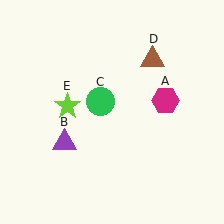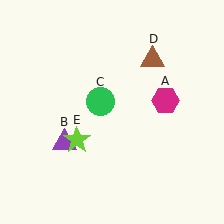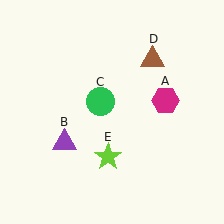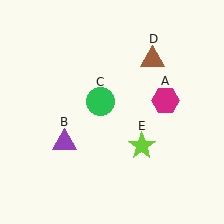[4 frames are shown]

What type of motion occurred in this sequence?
The lime star (object E) rotated counterclockwise around the center of the scene.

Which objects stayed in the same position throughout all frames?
Magenta hexagon (object A) and purple triangle (object B) and green circle (object C) and brown triangle (object D) remained stationary.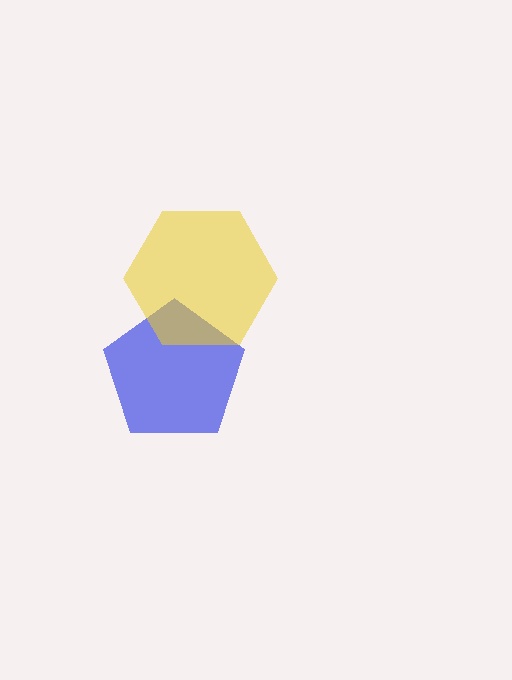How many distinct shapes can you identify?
There are 2 distinct shapes: a blue pentagon, a yellow hexagon.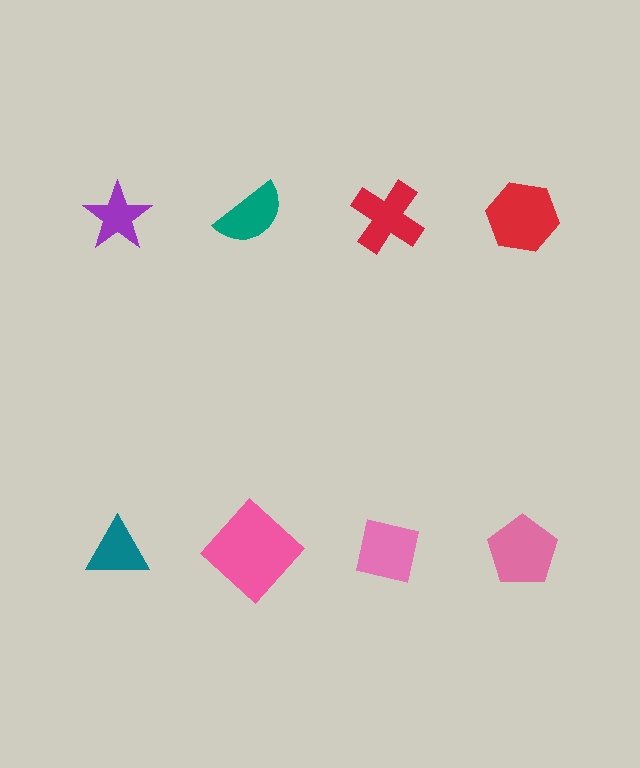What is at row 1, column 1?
A purple star.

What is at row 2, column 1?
A teal triangle.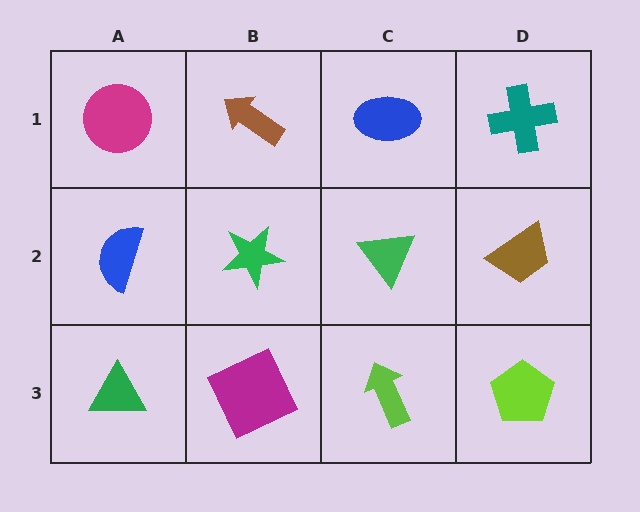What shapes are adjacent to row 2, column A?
A magenta circle (row 1, column A), a green triangle (row 3, column A), a green star (row 2, column B).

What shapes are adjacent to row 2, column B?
A brown arrow (row 1, column B), a magenta square (row 3, column B), a blue semicircle (row 2, column A), a green triangle (row 2, column C).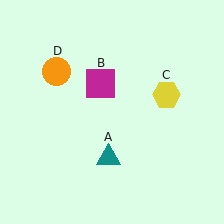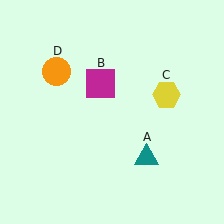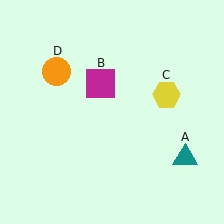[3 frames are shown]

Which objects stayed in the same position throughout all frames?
Magenta square (object B) and yellow hexagon (object C) and orange circle (object D) remained stationary.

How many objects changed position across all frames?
1 object changed position: teal triangle (object A).